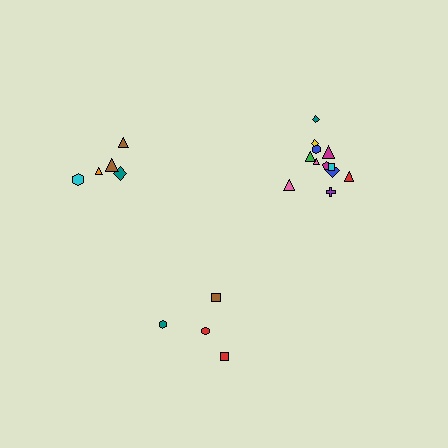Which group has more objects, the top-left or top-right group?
The top-right group.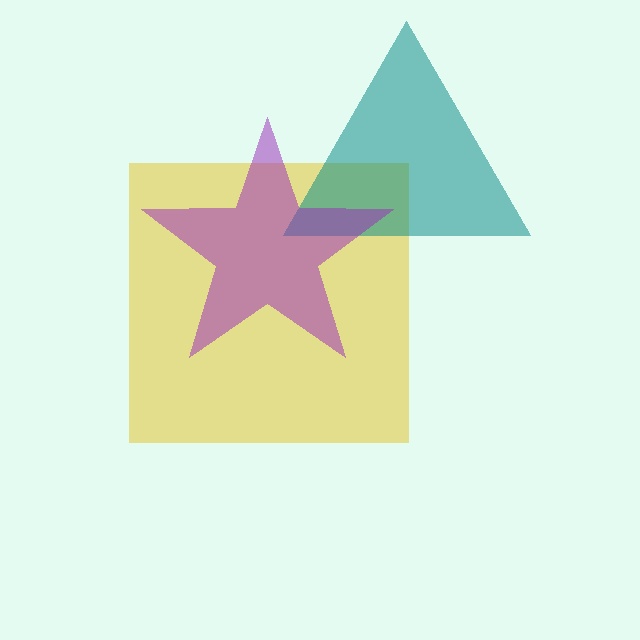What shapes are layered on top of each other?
The layered shapes are: a yellow square, a teal triangle, a purple star.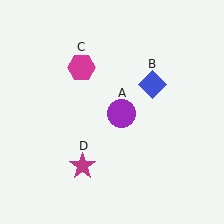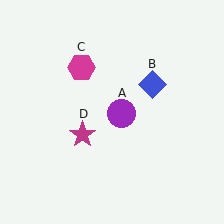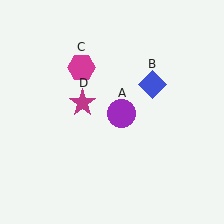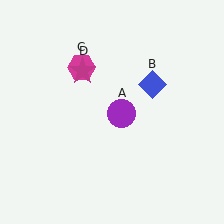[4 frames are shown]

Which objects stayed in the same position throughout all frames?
Purple circle (object A) and blue diamond (object B) and magenta hexagon (object C) remained stationary.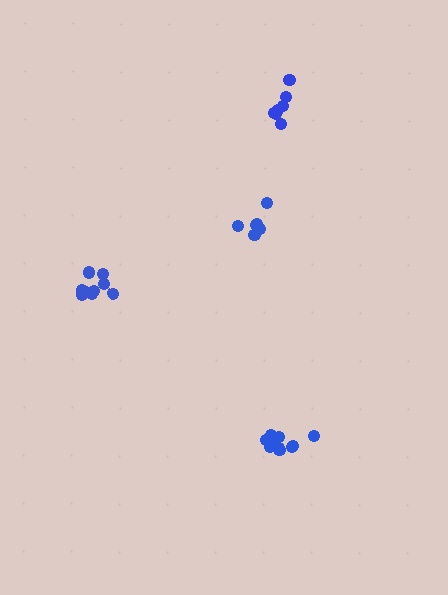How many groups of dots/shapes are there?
There are 4 groups.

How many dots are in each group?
Group 1: 7 dots, Group 2: 6 dots, Group 3: 9 dots, Group 4: 11 dots (33 total).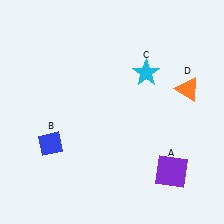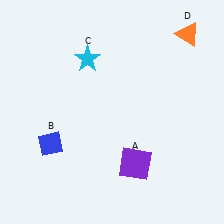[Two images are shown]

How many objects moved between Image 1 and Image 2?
3 objects moved between the two images.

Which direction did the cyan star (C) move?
The cyan star (C) moved left.